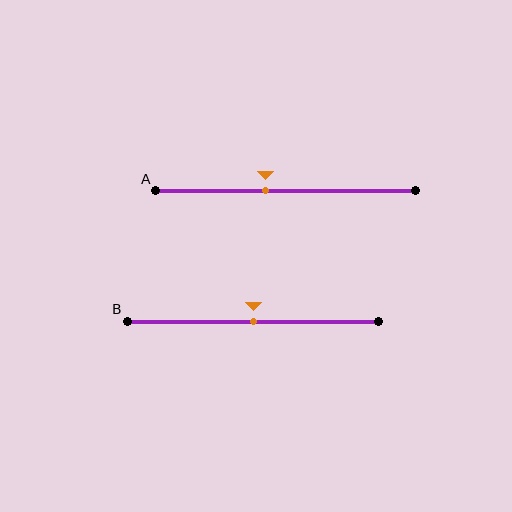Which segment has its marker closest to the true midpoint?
Segment B has its marker closest to the true midpoint.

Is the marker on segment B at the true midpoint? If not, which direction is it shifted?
Yes, the marker on segment B is at the true midpoint.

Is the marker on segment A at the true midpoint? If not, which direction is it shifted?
No, the marker on segment A is shifted to the left by about 8% of the segment length.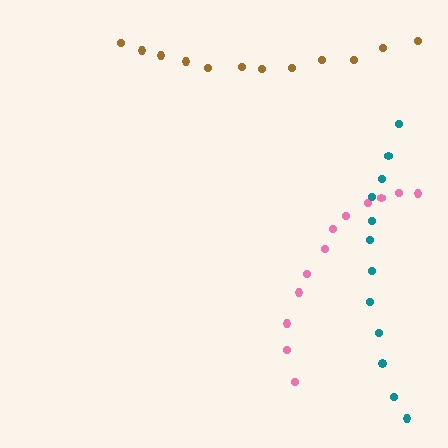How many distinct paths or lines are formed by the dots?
There are 3 distinct paths.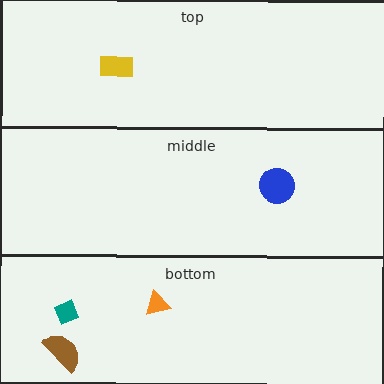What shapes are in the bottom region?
The orange triangle, the brown semicircle, the teal diamond.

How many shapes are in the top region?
1.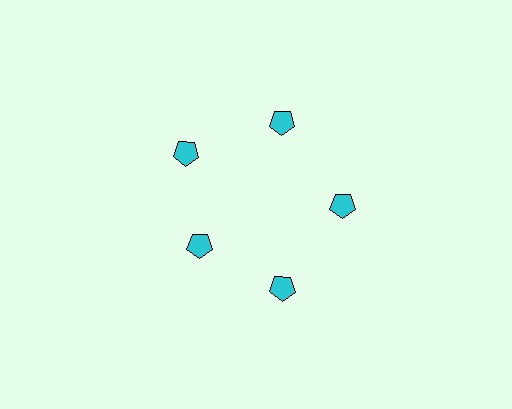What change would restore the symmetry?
The symmetry would be restored by moving it outward, back onto the ring so that all 5 pentagons sit at equal angles and equal distance from the center.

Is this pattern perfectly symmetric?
No. The 5 cyan pentagons are arranged in a ring, but one element near the 8 o'clock position is pulled inward toward the center, breaking the 5-fold rotational symmetry.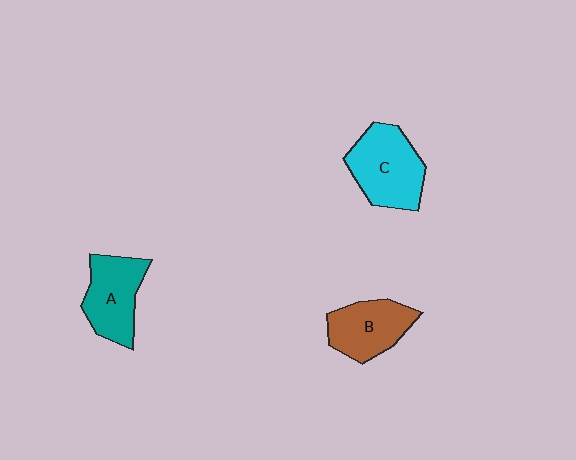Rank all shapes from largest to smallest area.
From largest to smallest: C (cyan), A (teal), B (brown).